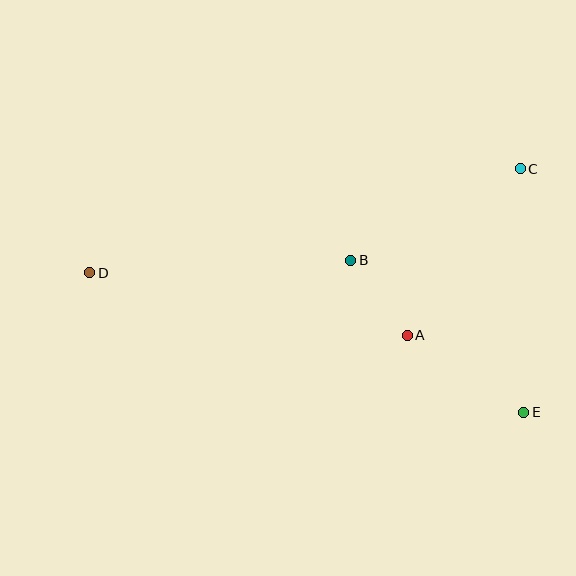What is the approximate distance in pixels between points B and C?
The distance between B and C is approximately 193 pixels.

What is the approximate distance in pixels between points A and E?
The distance between A and E is approximately 140 pixels.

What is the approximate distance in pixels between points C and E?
The distance between C and E is approximately 244 pixels.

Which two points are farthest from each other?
Points D and E are farthest from each other.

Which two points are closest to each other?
Points A and B are closest to each other.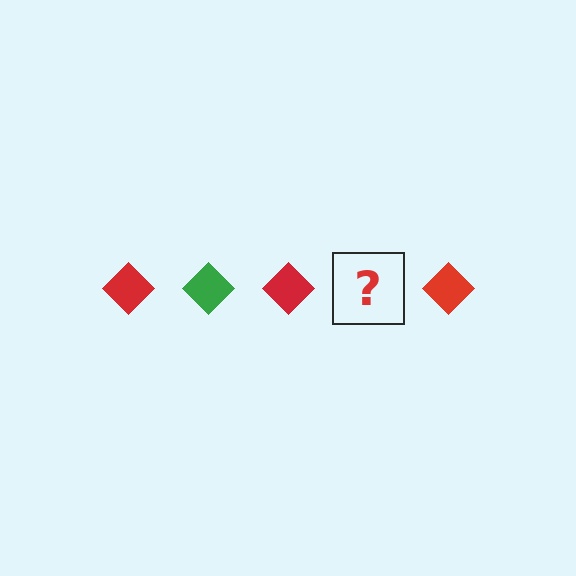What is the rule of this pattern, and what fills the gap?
The rule is that the pattern cycles through red, green diamonds. The gap should be filled with a green diamond.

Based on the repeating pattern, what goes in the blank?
The blank should be a green diamond.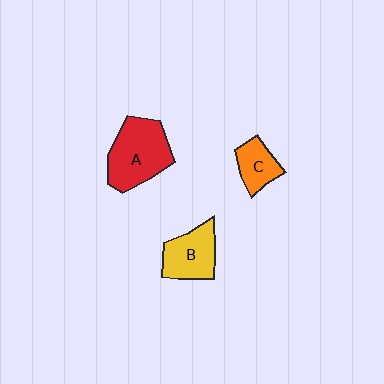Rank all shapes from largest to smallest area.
From largest to smallest: A (red), B (yellow), C (orange).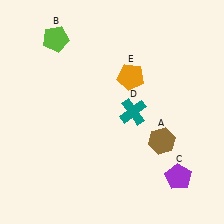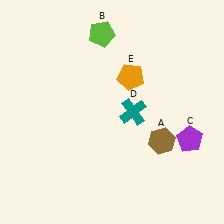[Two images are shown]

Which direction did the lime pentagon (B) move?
The lime pentagon (B) moved right.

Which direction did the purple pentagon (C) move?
The purple pentagon (C) moved up.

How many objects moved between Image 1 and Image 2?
2 objects moved between the two images.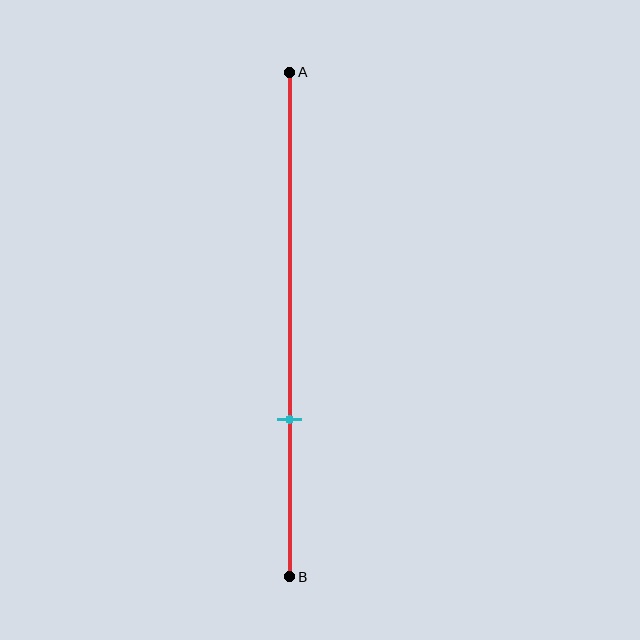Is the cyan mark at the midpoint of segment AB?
No, the mark is at about 70% from A, not at the 50% midpoint.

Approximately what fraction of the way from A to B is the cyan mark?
The cyan mark is approximately 70% of the way from A to B.